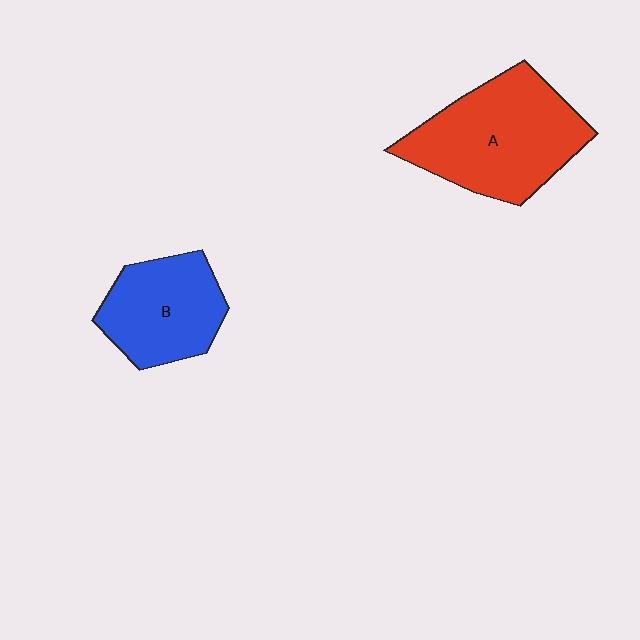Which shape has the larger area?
Shape A (red).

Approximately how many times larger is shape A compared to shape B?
Approximately 1.5 times.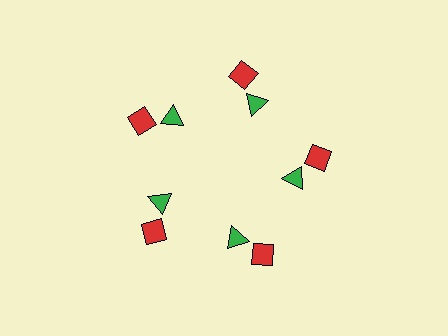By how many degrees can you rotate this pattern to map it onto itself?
The pattern maps onto itself every 72 degrees of rotation.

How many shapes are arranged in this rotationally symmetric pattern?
There are 10 shapes, arranged in 5 groups of 2.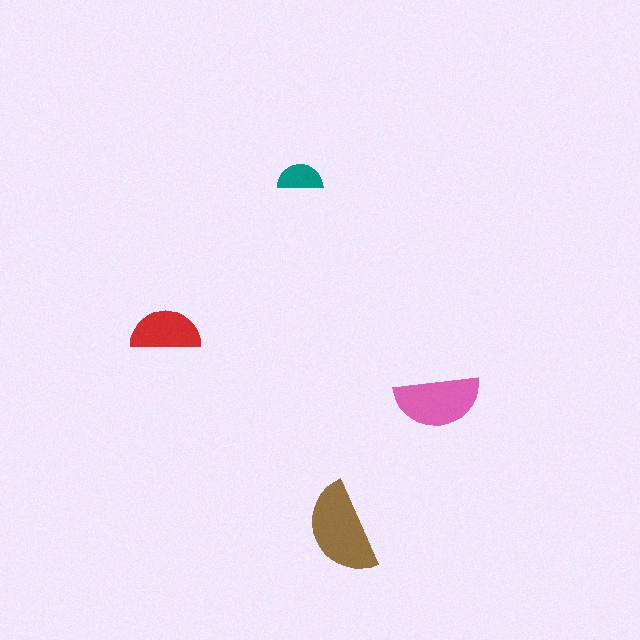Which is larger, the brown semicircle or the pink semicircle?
The brown one.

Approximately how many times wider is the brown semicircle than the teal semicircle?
About 2 times wider.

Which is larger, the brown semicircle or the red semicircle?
The brown one.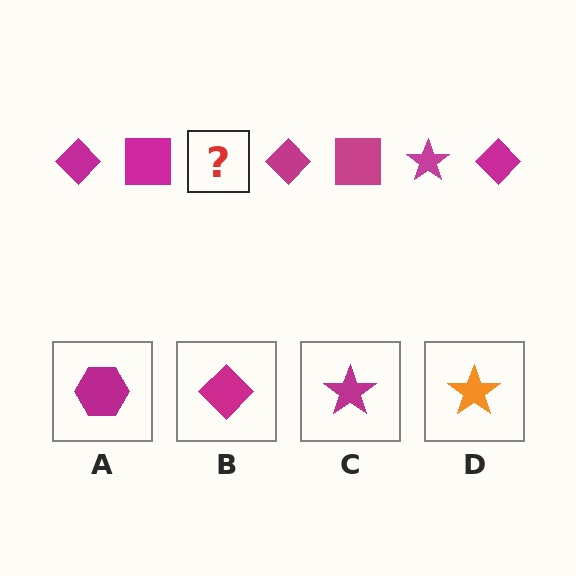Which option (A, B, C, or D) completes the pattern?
C.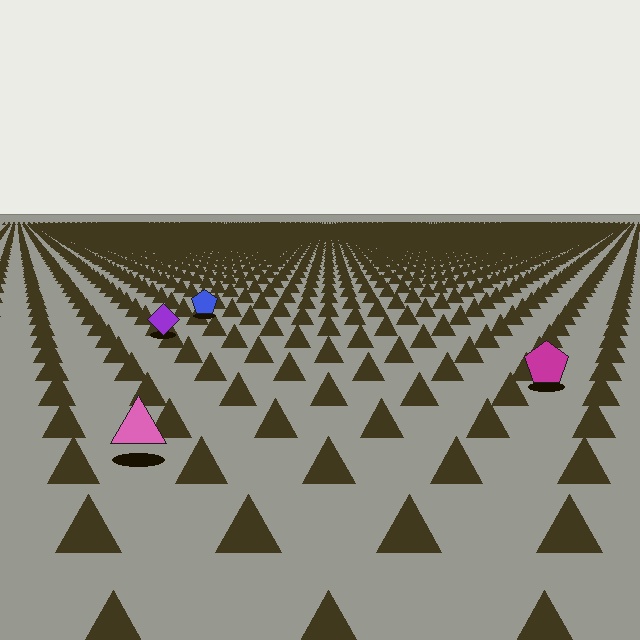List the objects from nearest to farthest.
From nearest to farthest: the pink triangle, the magenta pentagon, the purple diamond, the blue pentagon.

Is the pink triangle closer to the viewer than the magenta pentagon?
Yes. The pink triangle is closer — you can tell from the texture gradient: the ground texture is coarser near it.